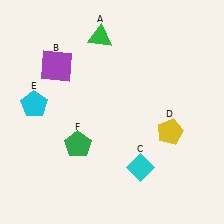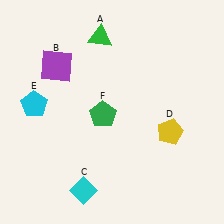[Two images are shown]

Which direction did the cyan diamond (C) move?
The cyan diamond (C) moved left.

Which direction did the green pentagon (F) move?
The green pentagon (F) moved up.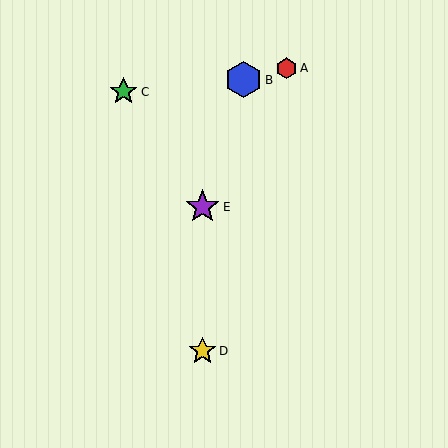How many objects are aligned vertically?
2 objects (D, E) are aligned vertically.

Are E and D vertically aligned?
Yes, both are at x≈203.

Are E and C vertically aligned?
No, E is at x≈203 and C is at x≈123.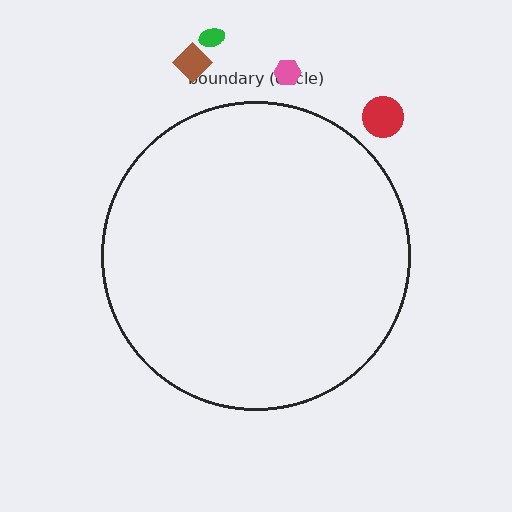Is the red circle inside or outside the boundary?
Outside.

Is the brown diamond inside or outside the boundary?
Outside.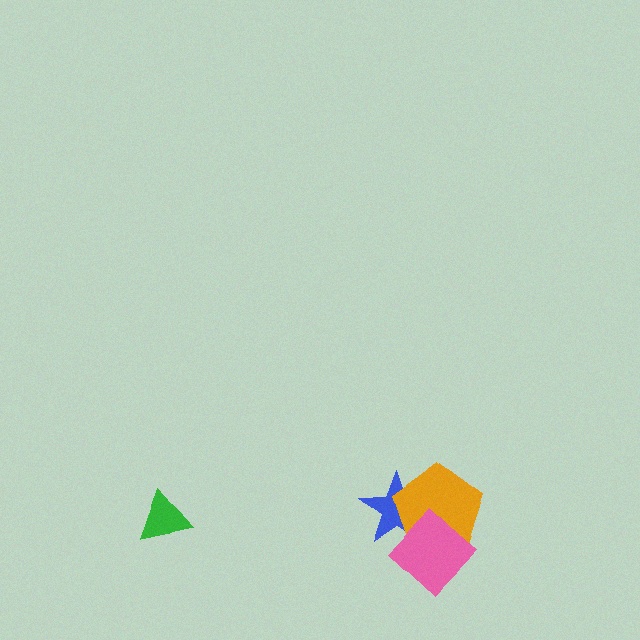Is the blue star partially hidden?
Yes, it is partially covered by another shape.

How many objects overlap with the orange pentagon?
2 objects overlap with the orange pentagon.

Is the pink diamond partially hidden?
No, no other shape covers it.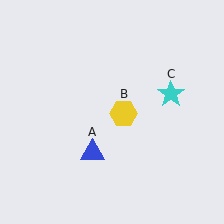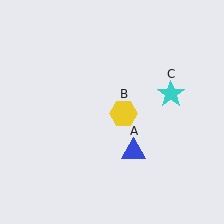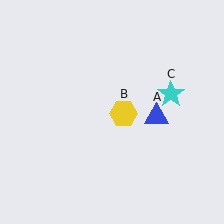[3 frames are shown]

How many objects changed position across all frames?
1 object changed position: blue triangle (object A).